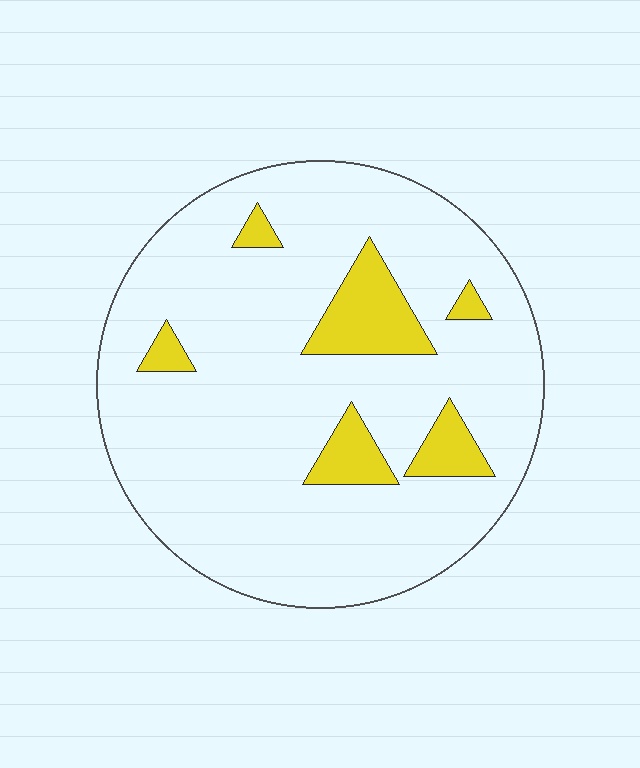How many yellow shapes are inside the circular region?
6.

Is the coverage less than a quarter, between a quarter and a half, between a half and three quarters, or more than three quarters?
Less than a quarter.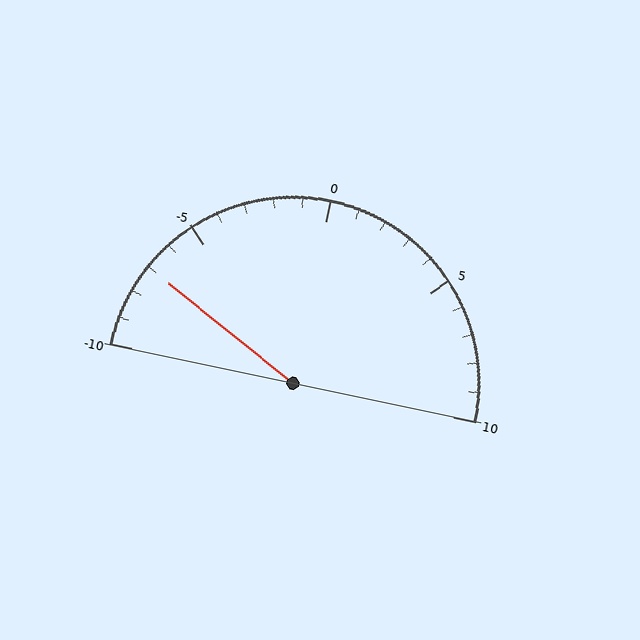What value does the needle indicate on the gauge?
The needle indicates approximately -7.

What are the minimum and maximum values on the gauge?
The gauge ranges from -10 to 10.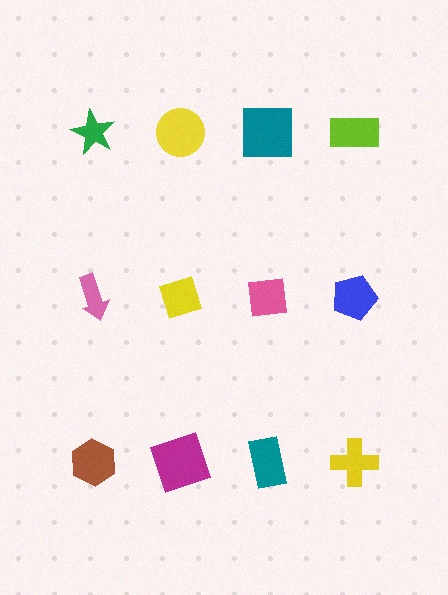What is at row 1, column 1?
A green star.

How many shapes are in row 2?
4 shapes.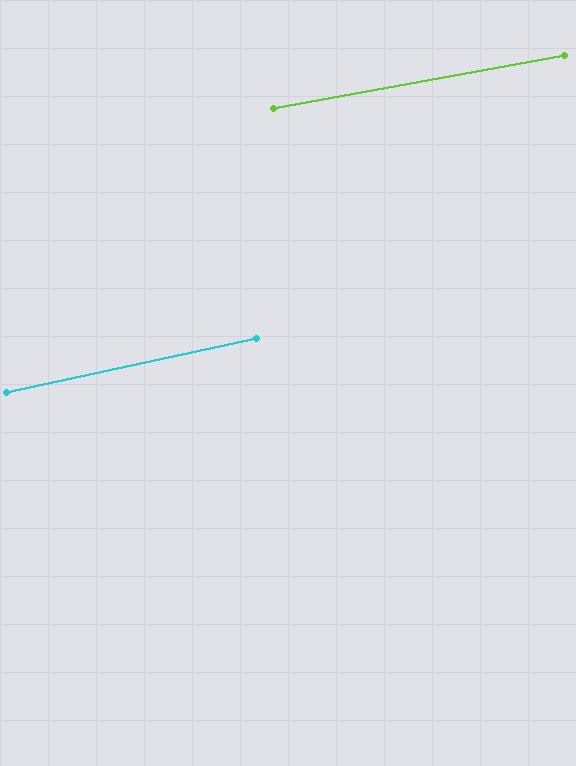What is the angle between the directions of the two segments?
Approximately 2 degrees.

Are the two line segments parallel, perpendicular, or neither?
Parallel — their directions differ by only 1.8°.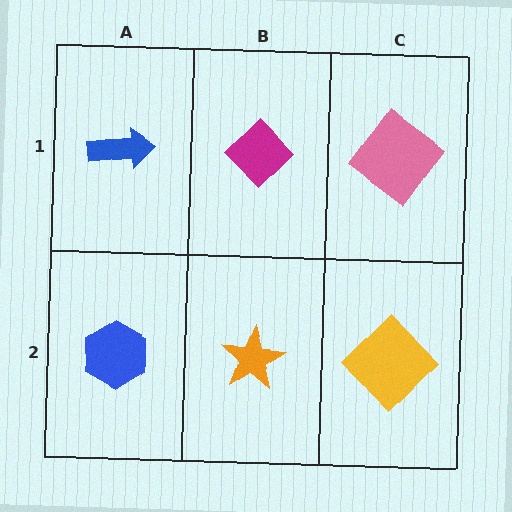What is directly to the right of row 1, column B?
A pink diamond.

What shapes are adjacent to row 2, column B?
A magenta diamond (row 1, column B), a blue hexagon (row 2, column A), a yellow diamond (row 2, column C).